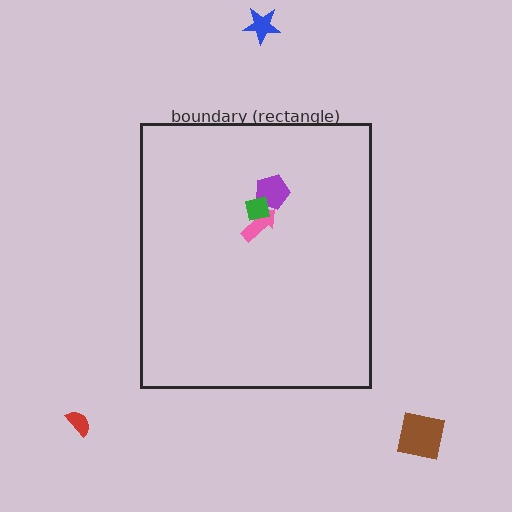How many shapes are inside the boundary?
3 inside, 3 outside.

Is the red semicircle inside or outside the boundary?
Outside.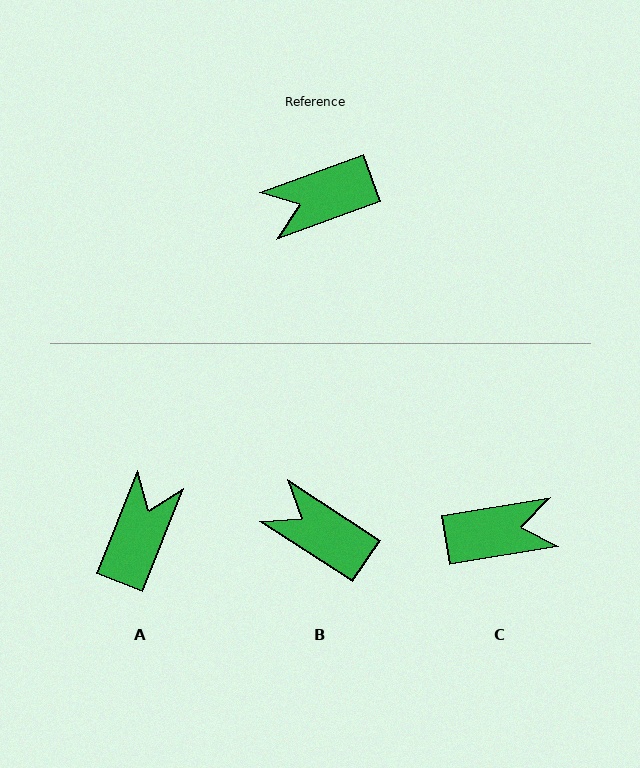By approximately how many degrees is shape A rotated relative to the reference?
Approximately 131 degrees clockwise.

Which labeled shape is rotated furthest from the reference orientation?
C, about 170 degrees away.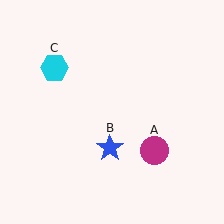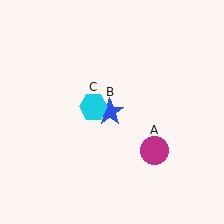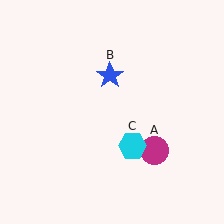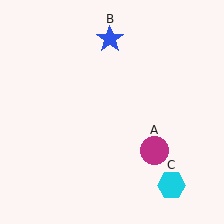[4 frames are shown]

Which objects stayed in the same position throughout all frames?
Magenta circle (object A) remained stationary.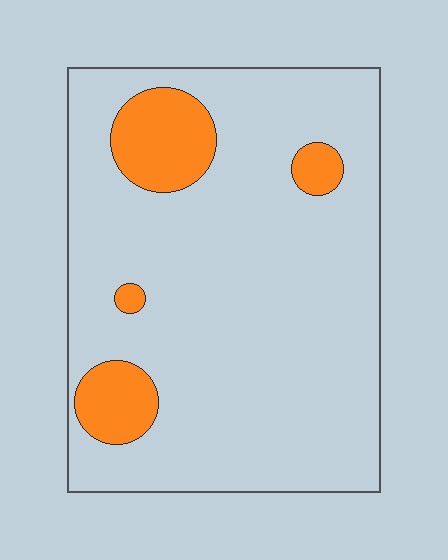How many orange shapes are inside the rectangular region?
4.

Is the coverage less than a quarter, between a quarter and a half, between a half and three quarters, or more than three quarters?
Less than a quarter.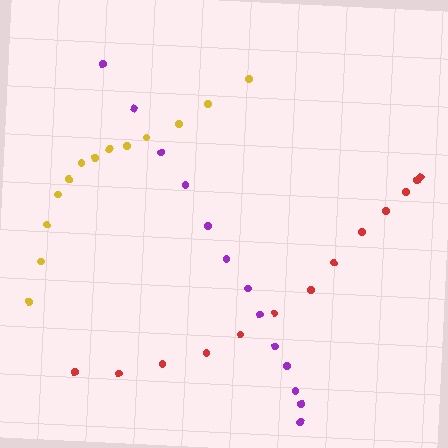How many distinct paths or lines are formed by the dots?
There are 3 distinct paths.